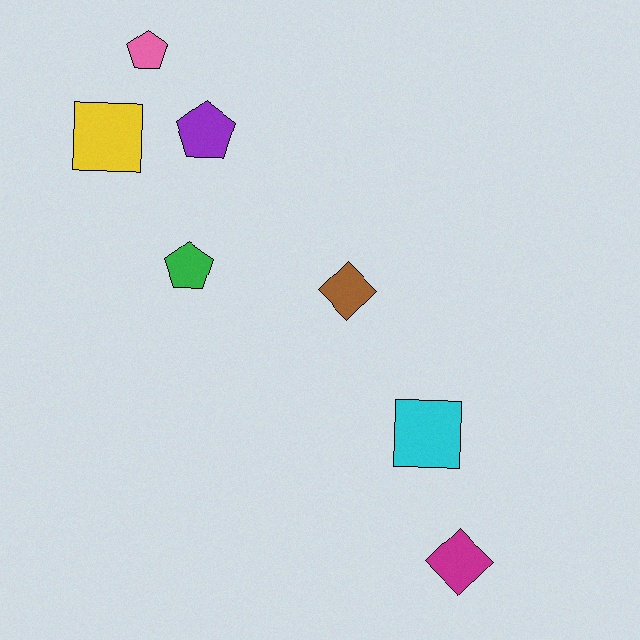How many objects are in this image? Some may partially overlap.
There are 7 objects.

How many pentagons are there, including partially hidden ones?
There are 3 pentagons.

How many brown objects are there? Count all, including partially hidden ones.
There is 1 brown object.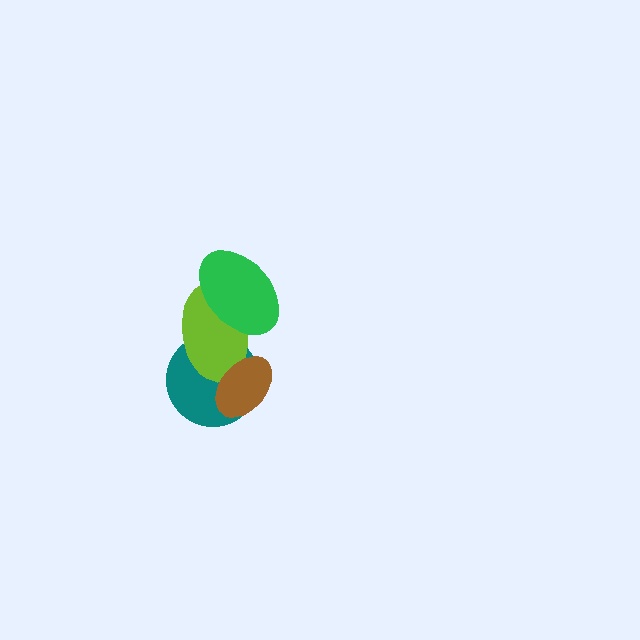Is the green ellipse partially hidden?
No, no other shape covers it.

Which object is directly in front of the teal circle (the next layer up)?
The lime ellipse is directly in front of the teal circle.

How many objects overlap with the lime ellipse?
3 objects overlap with the lime ellipse.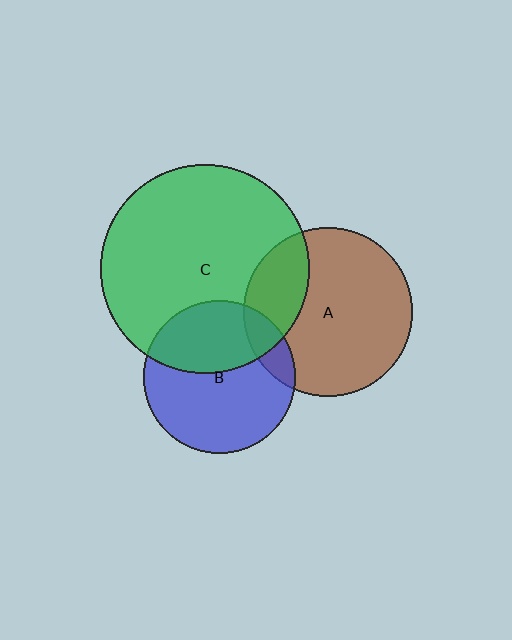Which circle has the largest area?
Circle C (green).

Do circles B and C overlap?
Yes.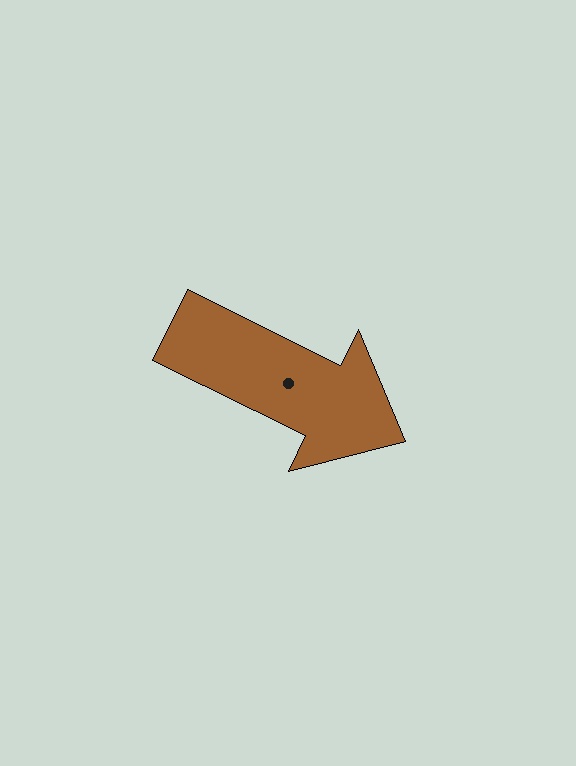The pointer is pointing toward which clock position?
Roughly 4 o'clock.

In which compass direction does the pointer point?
Southeast.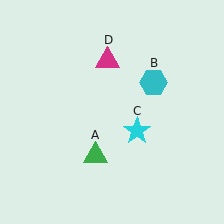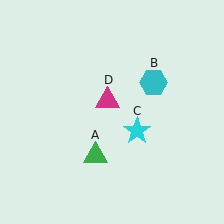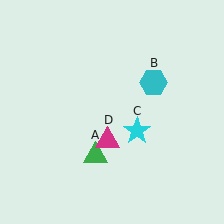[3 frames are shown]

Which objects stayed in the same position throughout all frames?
Green triangle (object A) and cyan hexagon (object B) and cyan star (object C) remained stationary.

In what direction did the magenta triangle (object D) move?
The magenta triangle (object D) moved down.